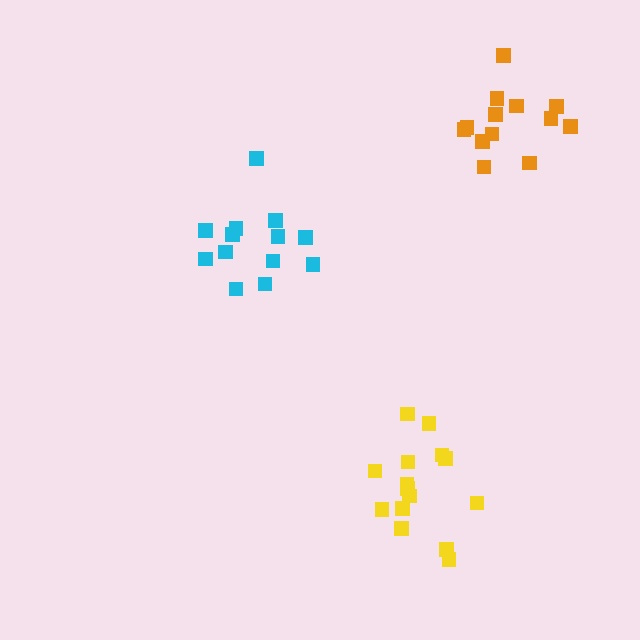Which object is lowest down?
The yellow cluster is bottommost.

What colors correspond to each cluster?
The clusters are colored: yellow, cyan, orange.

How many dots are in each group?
Group 1: 15 dots, Group 2: 13 dots, Group 3: 13 dots (41 total).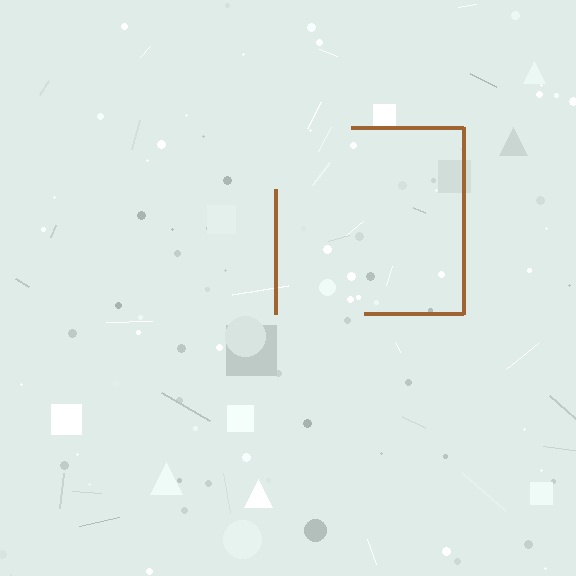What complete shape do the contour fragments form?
The contour fragments form a square.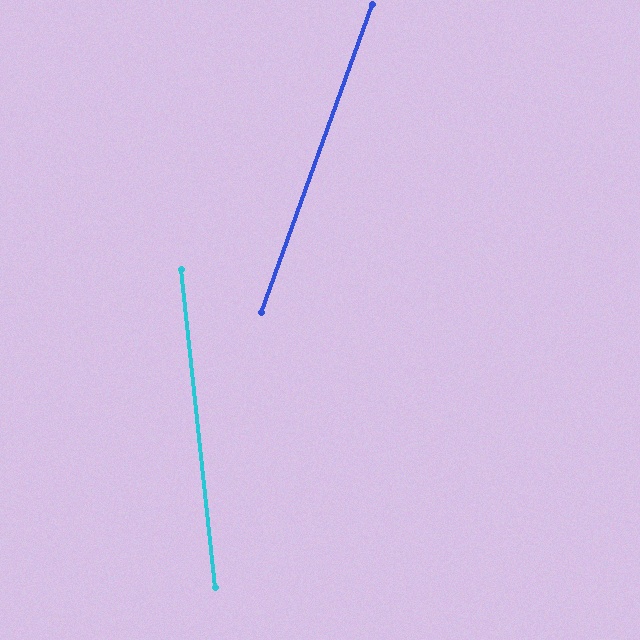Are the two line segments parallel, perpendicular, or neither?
Neither parallel nor perpendicular — they differ by about 26°.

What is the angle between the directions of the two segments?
Approximately 26 degrees.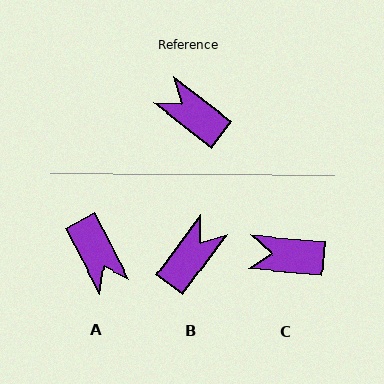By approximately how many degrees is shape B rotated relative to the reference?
Approximately 88 degrees clockwise.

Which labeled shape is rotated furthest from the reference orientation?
A, about 156 degrees away.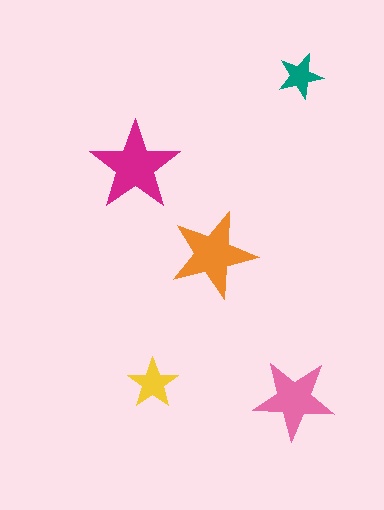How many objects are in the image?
There are 5 objects in the image.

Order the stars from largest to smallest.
the magenta one, the orange one, the pink one, the yellow one, the teal one.